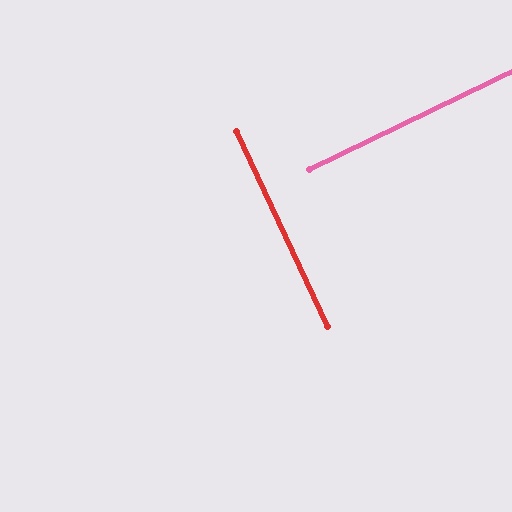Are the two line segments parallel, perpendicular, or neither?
Perpendicular — they meet at approximately 89°.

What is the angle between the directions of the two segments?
Approximately 89 degrees.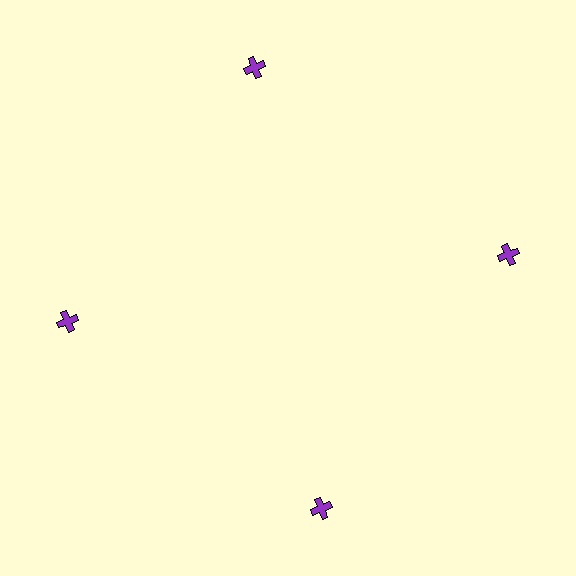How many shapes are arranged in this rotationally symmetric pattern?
There are 4 shapes, arranged in 4 groups of 1.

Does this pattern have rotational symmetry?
Yes, this pattern has 4-fold rotational symmetry. It looks the same after rotating 90 degrees around the center.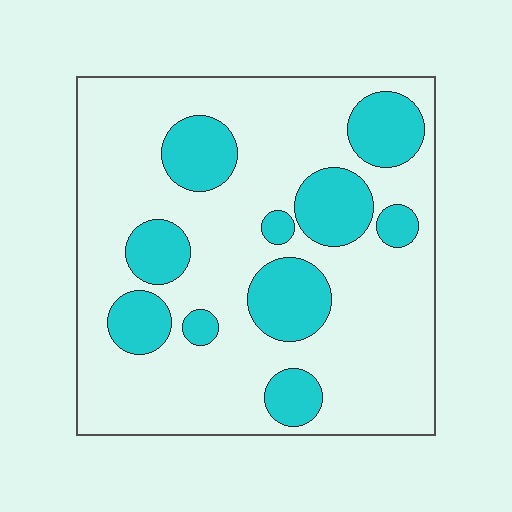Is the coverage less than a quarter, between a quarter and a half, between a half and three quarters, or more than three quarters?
Between a quarter and a half.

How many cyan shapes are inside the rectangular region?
10.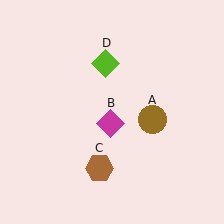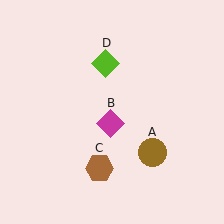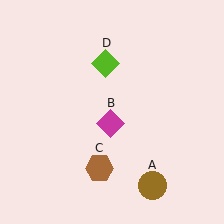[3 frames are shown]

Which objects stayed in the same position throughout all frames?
Magenta diamond (object B) and brown hexagon (object C) and lime diamond (object D) remained stationary.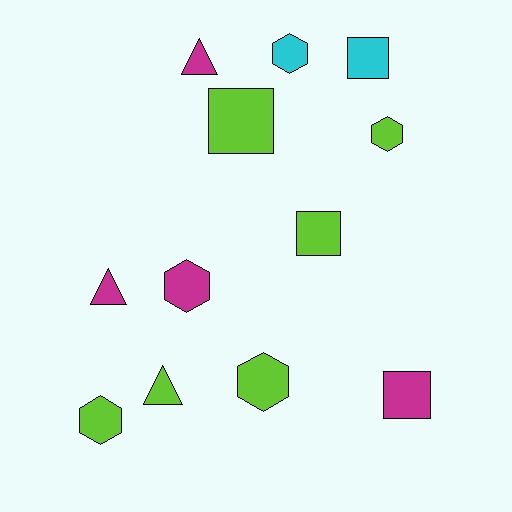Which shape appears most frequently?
Hexagon, with 5 objects.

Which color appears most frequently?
Lime, with 6 objects.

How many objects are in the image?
There are 12 objects.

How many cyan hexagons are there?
There is 1 cyan hexagon.